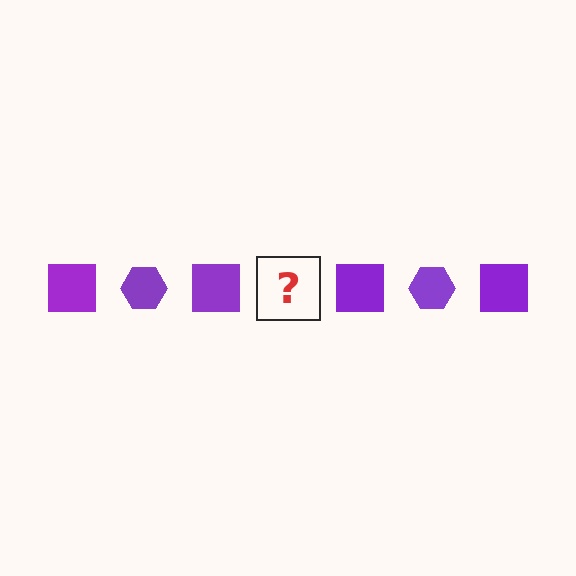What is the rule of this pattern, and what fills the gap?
The rule is that the pattern cycles through square, hexagon shapes in purple. The gap should be filled with a purple hexagon.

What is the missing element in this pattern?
The missing element is a purple hexagon.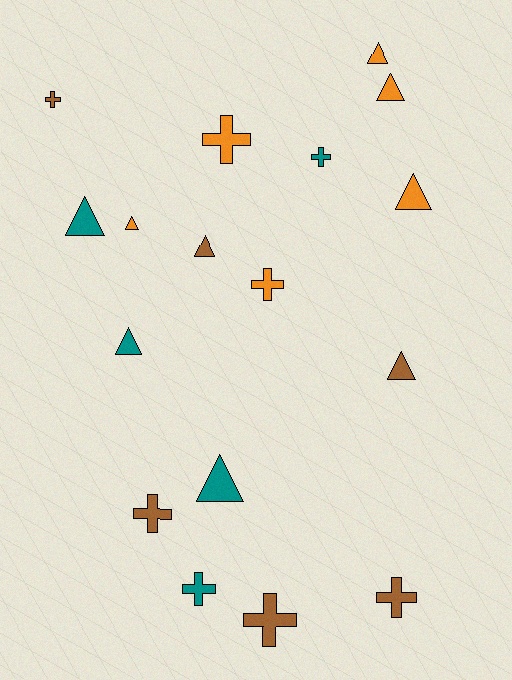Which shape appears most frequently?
Triangle, with 9 objects.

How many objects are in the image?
There are 17 objects.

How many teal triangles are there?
There are 3 teal triangles.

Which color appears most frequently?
Orange, with 6 objects.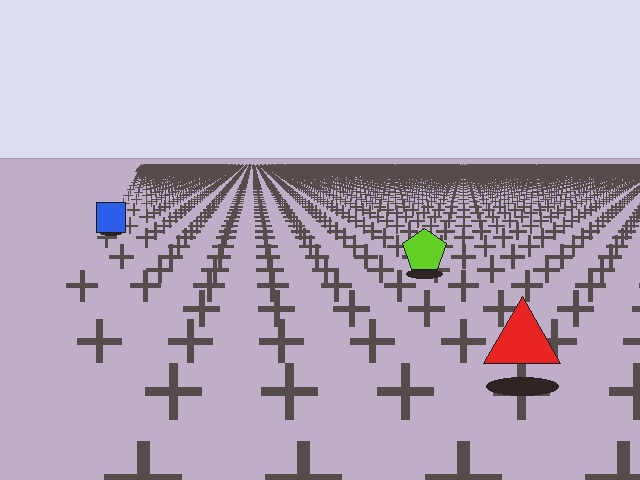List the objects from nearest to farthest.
From nearest to farthest: the red triangle, the lime pentagon, the blue square.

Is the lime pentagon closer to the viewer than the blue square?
Yes. The lime pentagon is closer — you can tell from the texture gradient: the ground texture is coarser near it.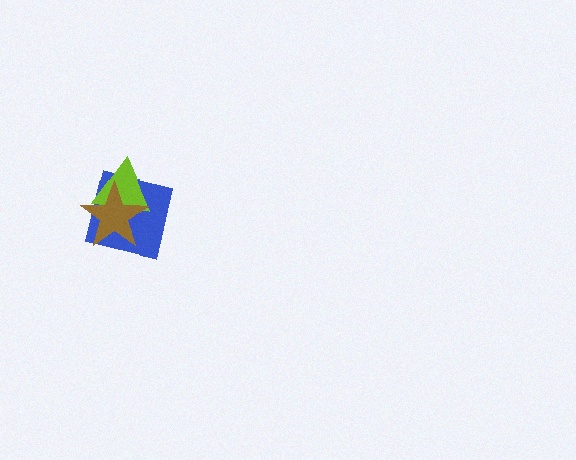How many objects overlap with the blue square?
2 objects overlap with the blue square.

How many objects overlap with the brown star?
2 objects overlap with the brown star.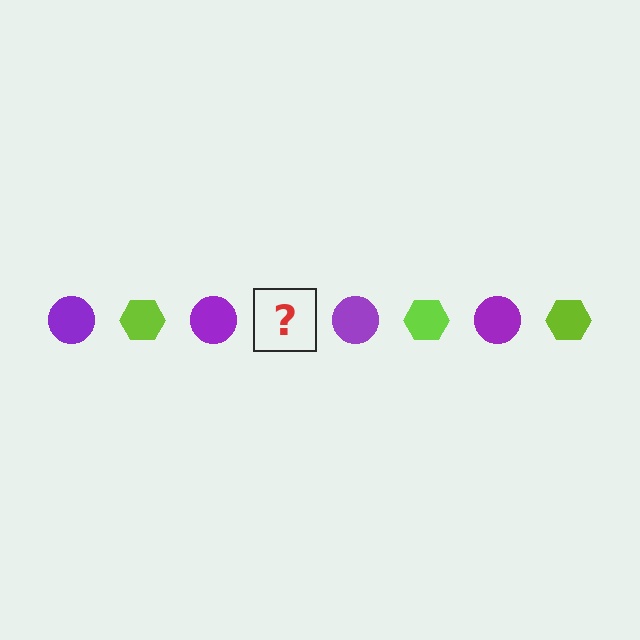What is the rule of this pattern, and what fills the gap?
The rule is that the pattern alternates between purple circle and lime hexagon. The gap should be filled with a lime hexagon.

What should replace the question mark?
The question mark should be replaced with a lime hexagon.